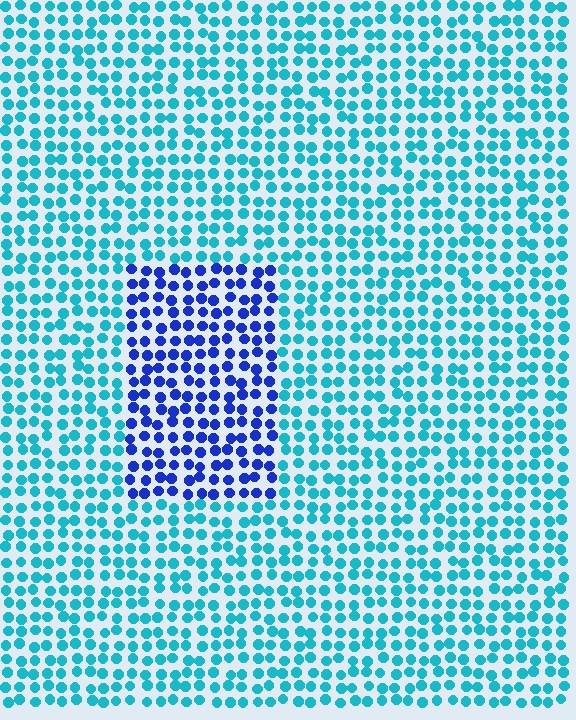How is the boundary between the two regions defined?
The boundary is defined purely by a slight shift in hue (about 47 degrees). Spacing, size, and orientation are identical on both sides.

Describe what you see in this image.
The image is filled with small cyan elements in a uniform arrangement. A rectangle-shaped region is visible where the elements are tinted to a slightly different hue, forming a subtle color boundary.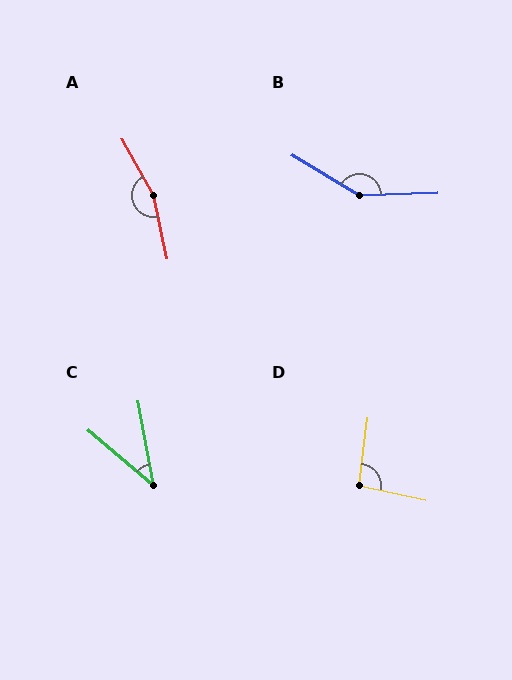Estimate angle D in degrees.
Approximately 95 degrees.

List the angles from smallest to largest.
C (40°), D (95°), B (147°), A (163°).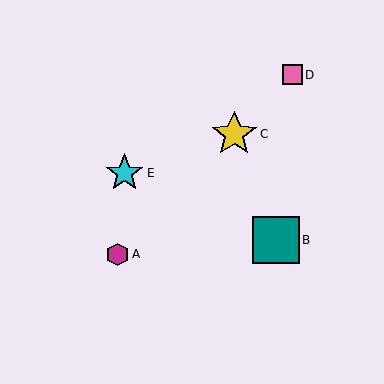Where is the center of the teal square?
The center of the teal square is at (276, 240).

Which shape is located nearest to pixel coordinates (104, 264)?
The magenta hexagon (labeled A) at (117, 255) is nearest to that location.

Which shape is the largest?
The teal square (labeled B) is the largest.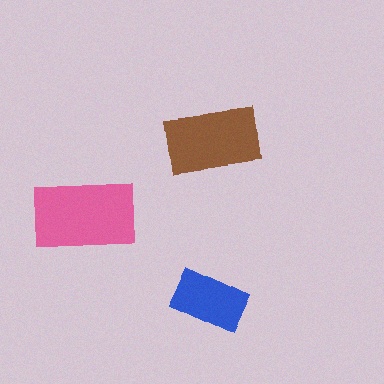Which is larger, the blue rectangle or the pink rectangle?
The pink one.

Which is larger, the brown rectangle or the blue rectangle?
The brown one.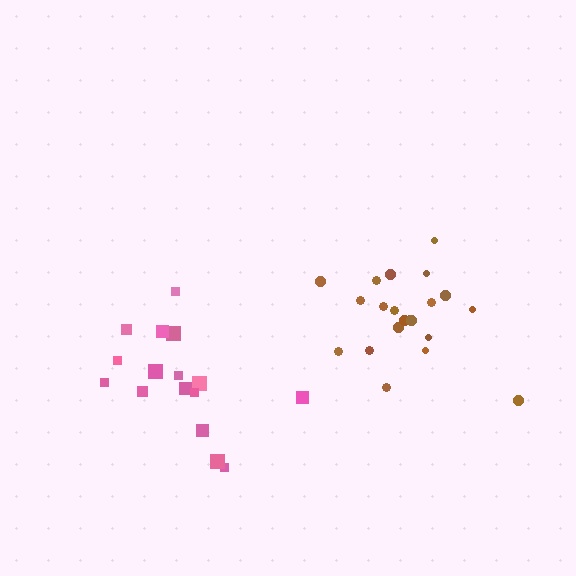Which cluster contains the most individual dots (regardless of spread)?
Brown (21).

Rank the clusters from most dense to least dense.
brown, pink.